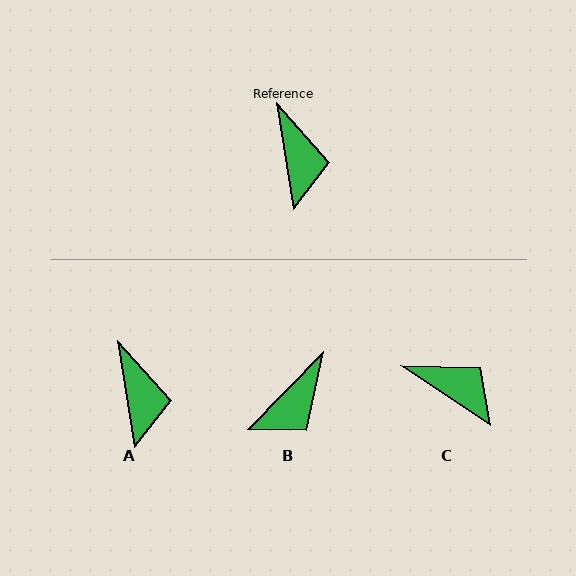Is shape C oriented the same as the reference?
No, it is off by about 47 degrees.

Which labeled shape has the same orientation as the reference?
A.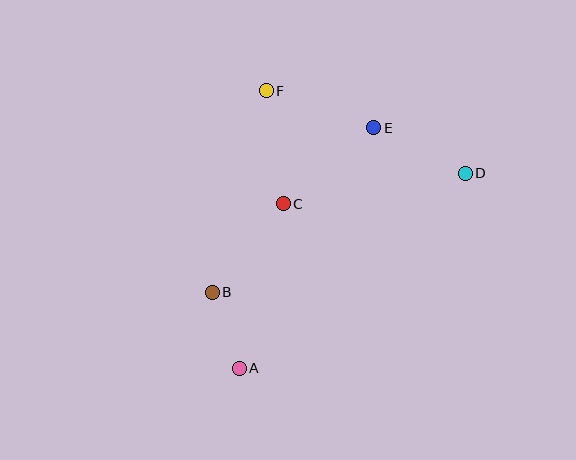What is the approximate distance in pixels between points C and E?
The distance between C and E is approximately 118 pixels.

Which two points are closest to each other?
Points A and B are closest to each other.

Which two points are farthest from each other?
Points A and D are farthest from each other.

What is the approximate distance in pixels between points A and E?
The distance between A and E is approximately 276 pixels.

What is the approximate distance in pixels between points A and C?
The distance between A and C is approximately 171 pixels.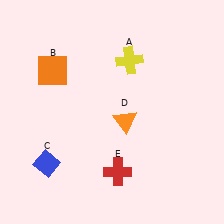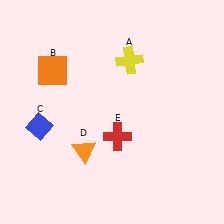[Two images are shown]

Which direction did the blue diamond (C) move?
The blue diamond (C) moved up.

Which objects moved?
The objects that moved are: the blue diamond (C), the orange triangle (D), the red cross (E).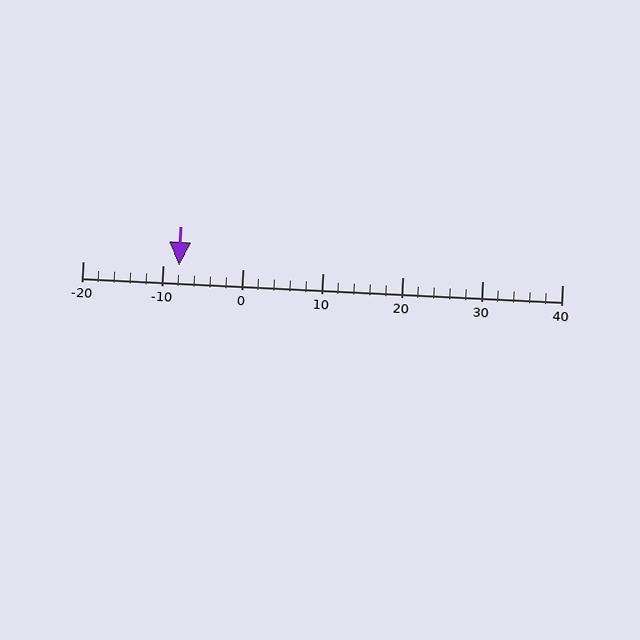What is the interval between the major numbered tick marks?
The major tick marks are spaced 10 units apart.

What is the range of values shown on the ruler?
The ruler shows values from -20 to 40.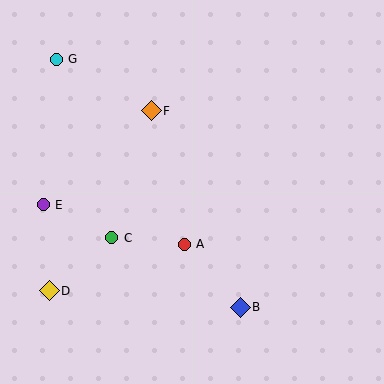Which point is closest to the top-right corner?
Point F is closest to the top-right corner.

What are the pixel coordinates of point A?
Point A is at (184, 244).